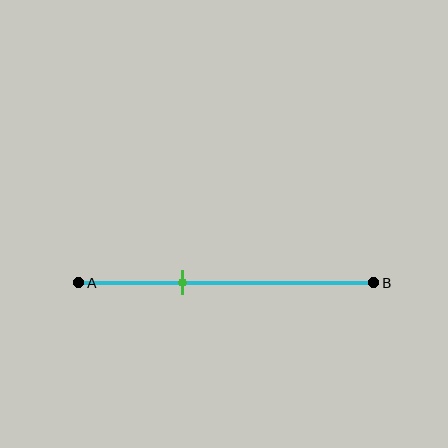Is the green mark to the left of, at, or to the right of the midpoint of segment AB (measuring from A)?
The green mark is to the left of the midpoint of segment AB.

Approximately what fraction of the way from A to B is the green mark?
The green mark is approximately 35% of the way from A to B.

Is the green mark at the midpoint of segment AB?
No, the mark is at about 35% from A, not at the 50% midpoint.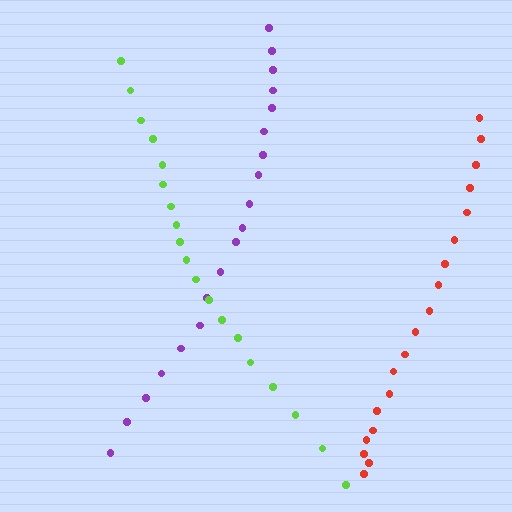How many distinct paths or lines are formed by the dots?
There are 3 distinct paths.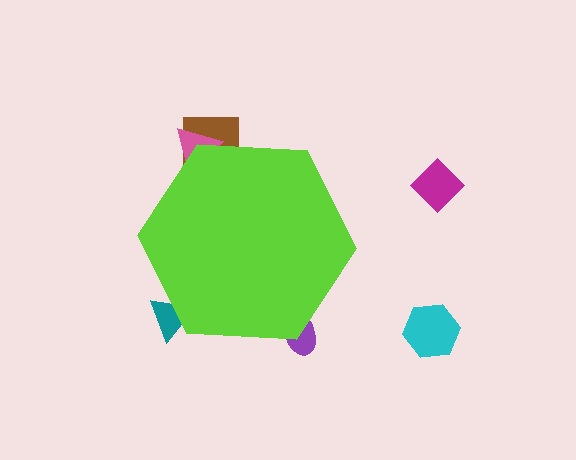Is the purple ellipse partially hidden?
Yes, the purple ellipse is partially hidden behind the lime hexagon.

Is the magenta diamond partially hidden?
No, the magenta diamond is fully visible.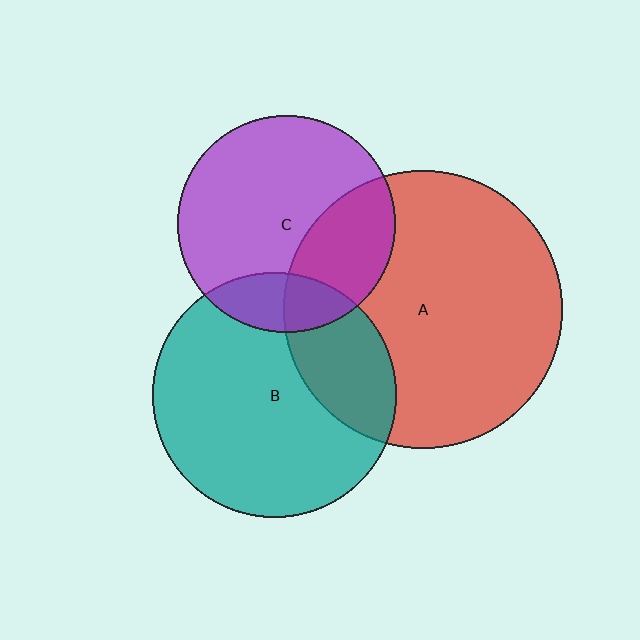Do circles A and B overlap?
Yes.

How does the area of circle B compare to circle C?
Approximately 1.3 times.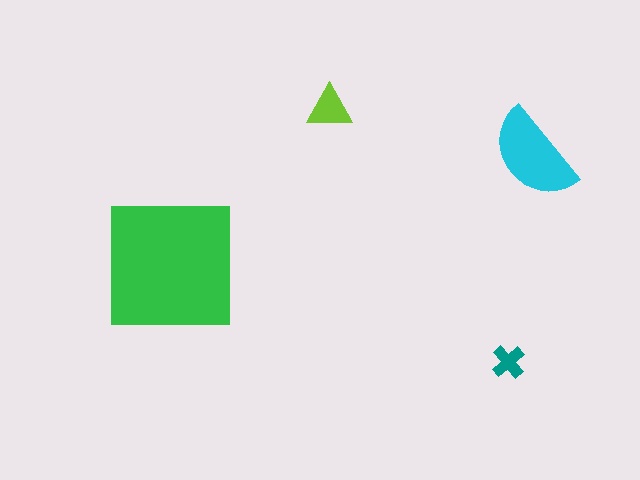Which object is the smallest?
The teal cross.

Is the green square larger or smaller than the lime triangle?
Larger.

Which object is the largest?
The green square.